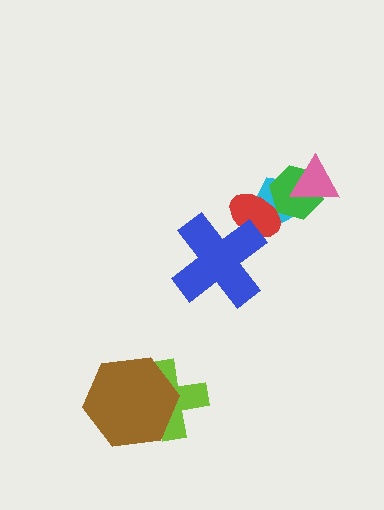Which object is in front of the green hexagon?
The pink triangle is in front of the green hexagon.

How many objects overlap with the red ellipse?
3 objects overlap with the red ellipse.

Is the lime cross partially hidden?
Yes, it is partially covered by another shape.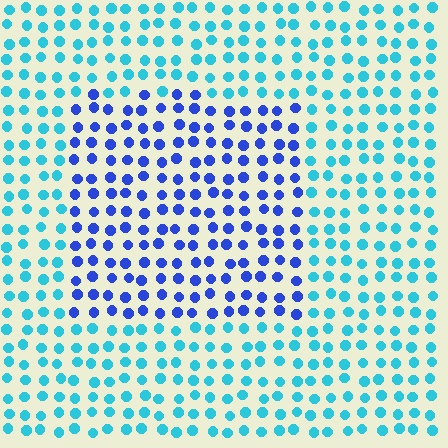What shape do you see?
I see a rectangle.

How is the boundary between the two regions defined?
The boundary is defined purely by a slight shift in hue (about 44 degrees). Spacing, size, and orientation are identical on both sides.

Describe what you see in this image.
The image is filled with small cyan elements in a uniform arrangement. A rectangle-shaped region is visible where the elements are tinted to a slightly different hue, forming a subtle color boundary.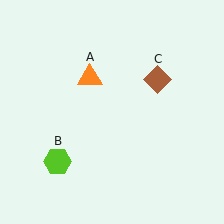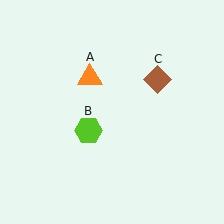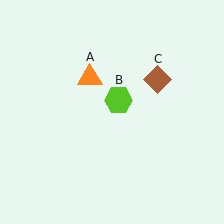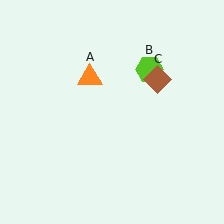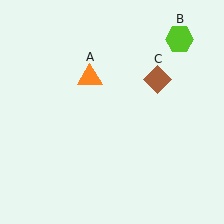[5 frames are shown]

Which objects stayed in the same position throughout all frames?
Orange triangle (object A) and brown diamond (object C) remained stationary.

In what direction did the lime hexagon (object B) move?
The lime hexagon (object B) moved up and to the right.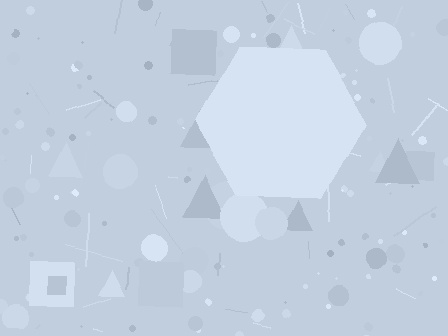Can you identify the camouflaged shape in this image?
The camouflaged shape is a hexagon.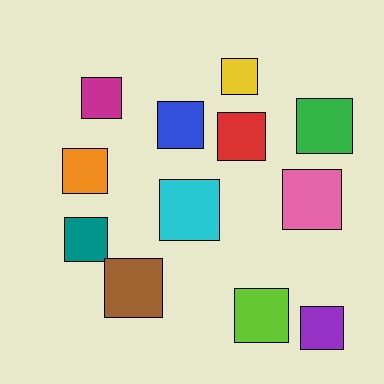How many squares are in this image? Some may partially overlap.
There are 12 squares.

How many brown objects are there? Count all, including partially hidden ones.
There is 1 brown object.